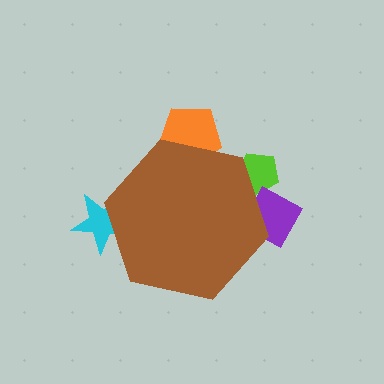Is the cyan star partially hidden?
Yes, the cyan star is partially hidden behind the brown hexagon.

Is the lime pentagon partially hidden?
Yes, the lime pentagon is partially hidden behind the brown hexagon.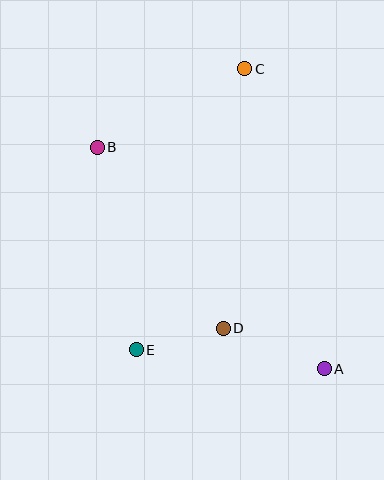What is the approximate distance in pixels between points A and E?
The distance between A and E is approximately 189 pixels.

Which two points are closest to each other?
Points D and E are closest to each other.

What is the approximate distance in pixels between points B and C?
The distance between B and C is approximately 167 pixels.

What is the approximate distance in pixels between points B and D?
The distance between B and D is approximately 221 pixels.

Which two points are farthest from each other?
Points A and B are farthest from each other.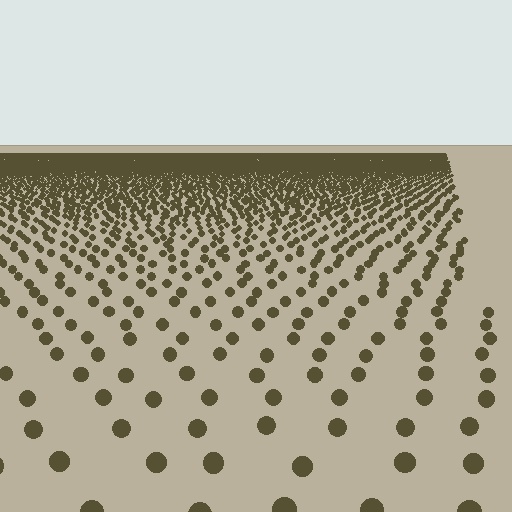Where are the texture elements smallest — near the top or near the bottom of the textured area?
Near the top.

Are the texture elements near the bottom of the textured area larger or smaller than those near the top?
Larger. Near the bottom, elements are closer to the viewer and appear at a bigger on-screen size.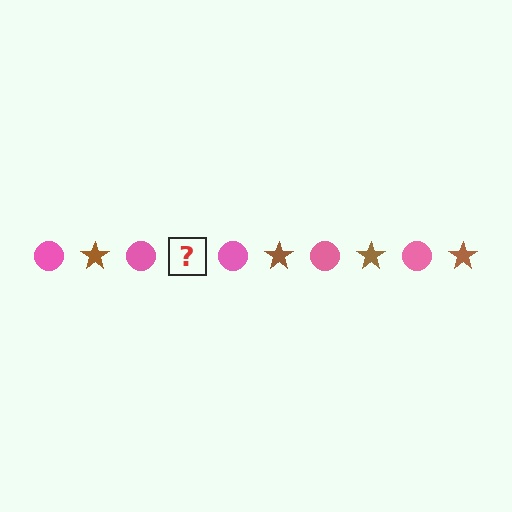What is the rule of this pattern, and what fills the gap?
The rule is that the pattern alternates between pink circle and brown star. The gap should be filled with a brown star.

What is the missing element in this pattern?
The missing element is a brown star.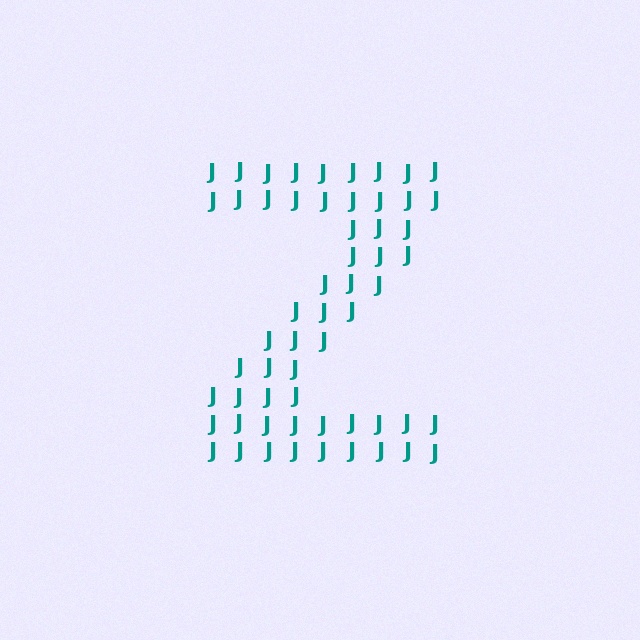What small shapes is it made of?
It is made of small letter J's.